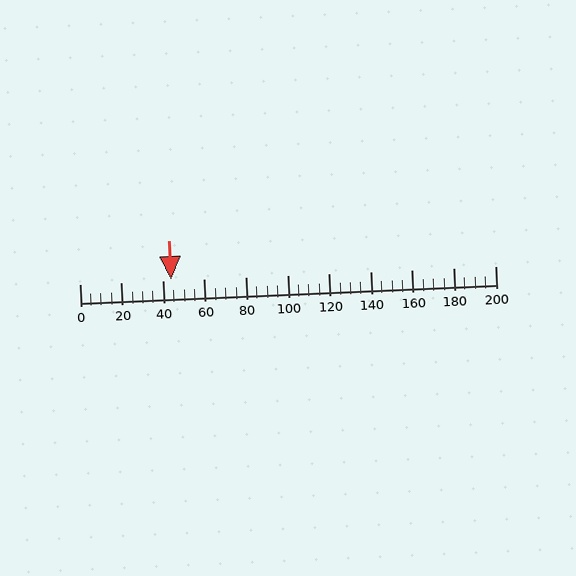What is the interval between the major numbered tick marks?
The major tick marks are spaced 20 units apart.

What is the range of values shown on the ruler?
The ruler shows values from 0 to 200.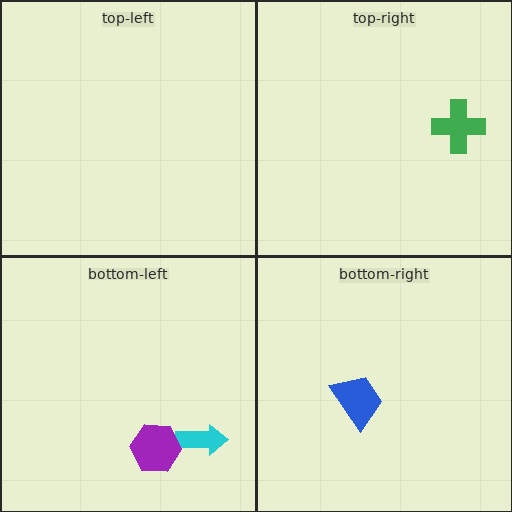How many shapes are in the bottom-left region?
2.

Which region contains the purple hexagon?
The bottom-left region.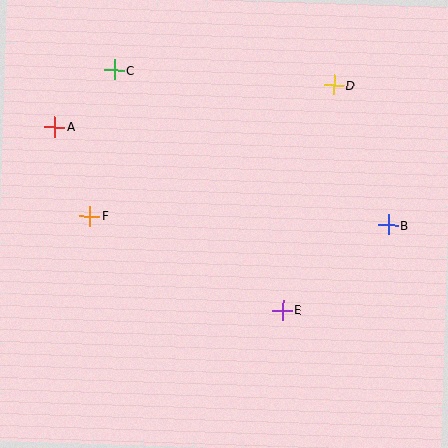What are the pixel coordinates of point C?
Point C is at (114, 70).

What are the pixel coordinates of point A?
Point A is at (55, 127).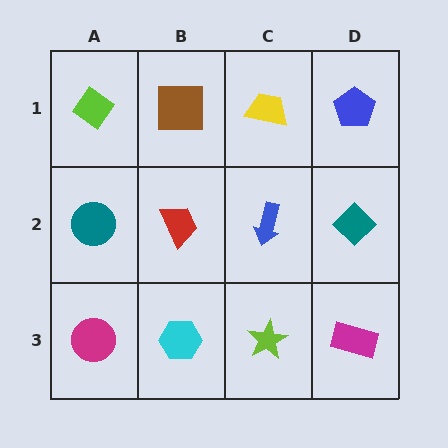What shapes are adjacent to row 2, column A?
A lime diamond (row 1, column A), a magenta circle (row 3, column A), a red trapezoid (row 2, column B).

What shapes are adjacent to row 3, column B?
A red trapezoid (row 2, column B), a magenta circle (row 3, column A), a lime star (row 3, column C).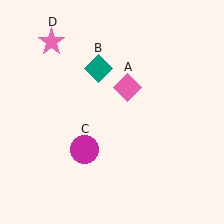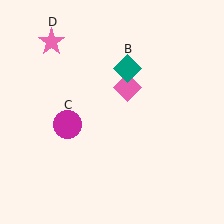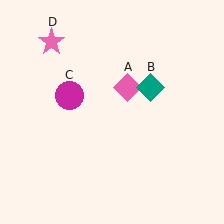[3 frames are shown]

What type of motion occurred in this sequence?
The teal diamond (object B), magenta circle (object C) rotated clockwise around the center of the scene.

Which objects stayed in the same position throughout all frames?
Pink diamond (object A) and pink star (object D) remained stationary.